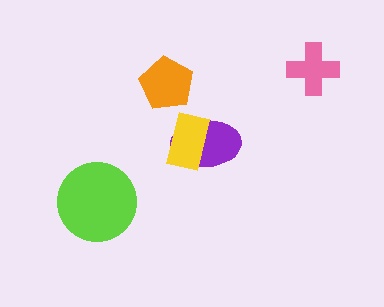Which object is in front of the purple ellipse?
The yellow rectangle is in front of the purple ellipse.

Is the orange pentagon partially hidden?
No, no other shape covers it.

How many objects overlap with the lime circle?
0 objects overlap with the lime circle.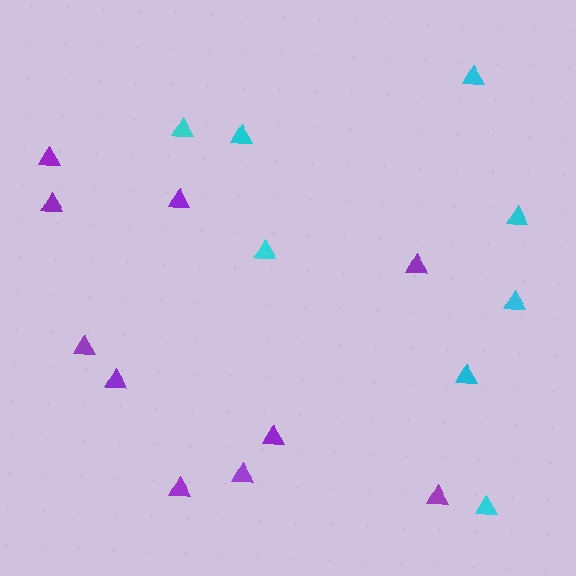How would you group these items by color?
There are 2 groups: one group of cyan triangles (8) and one group of purple triangles (10).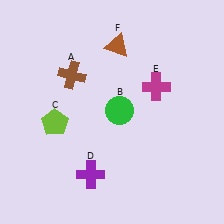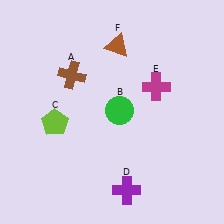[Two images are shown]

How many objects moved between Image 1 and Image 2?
1 object moved between the two images.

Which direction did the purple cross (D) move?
The purple cross (D) moved right.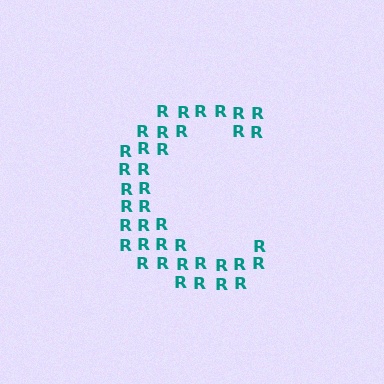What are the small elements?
The small elements are letter R's.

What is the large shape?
The large shape is the letter C.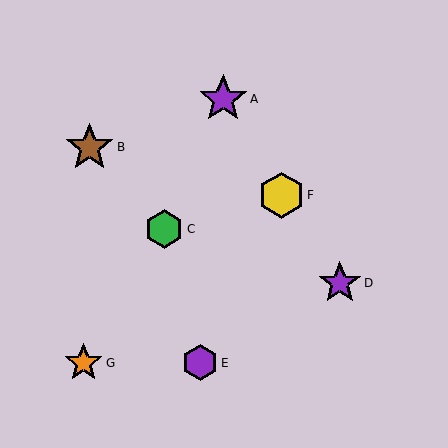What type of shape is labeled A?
Shape A is a purple star.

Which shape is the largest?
The brown star (labeled B) is the largest.